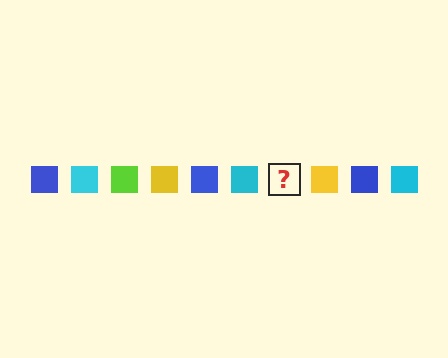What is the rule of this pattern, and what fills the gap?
The rule is that the pattern cycles through blue, cyan, lime, yellow squares. The gap should be filled with a lime square.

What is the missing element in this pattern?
The missing element is a lime square.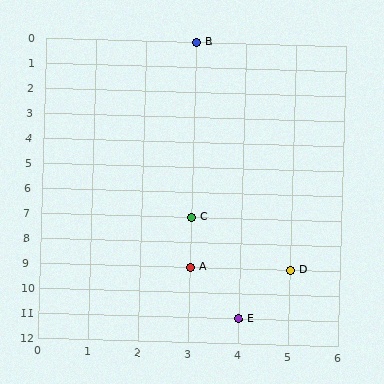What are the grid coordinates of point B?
Point B is at grid coordinates (3, 0).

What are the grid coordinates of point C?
Point C is at grid coordinates (3, 7).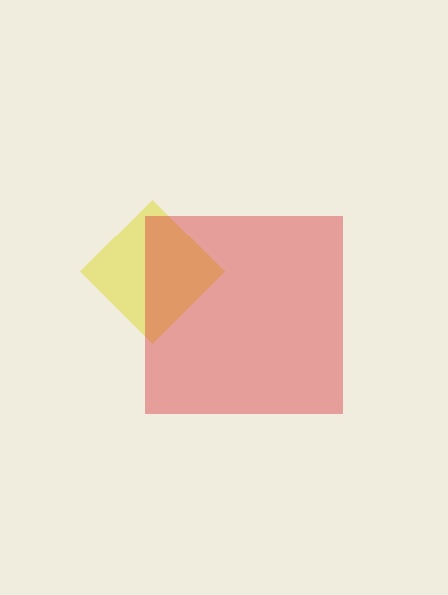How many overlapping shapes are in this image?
There are 2 overlapping shapes in the image.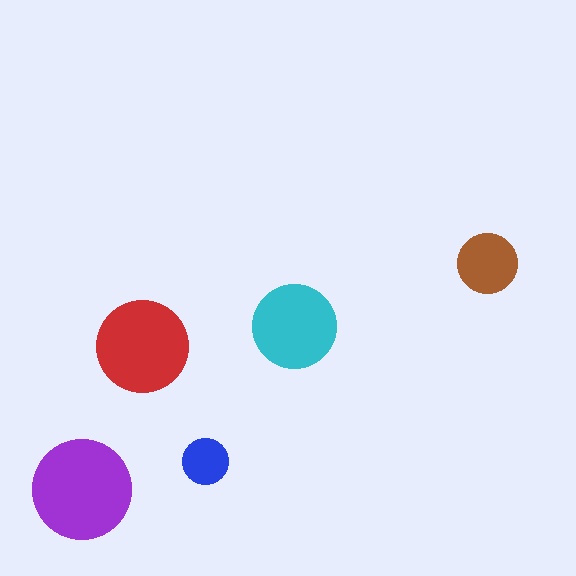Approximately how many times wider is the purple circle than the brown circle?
About 1.5 times wider.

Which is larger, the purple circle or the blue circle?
The purple one.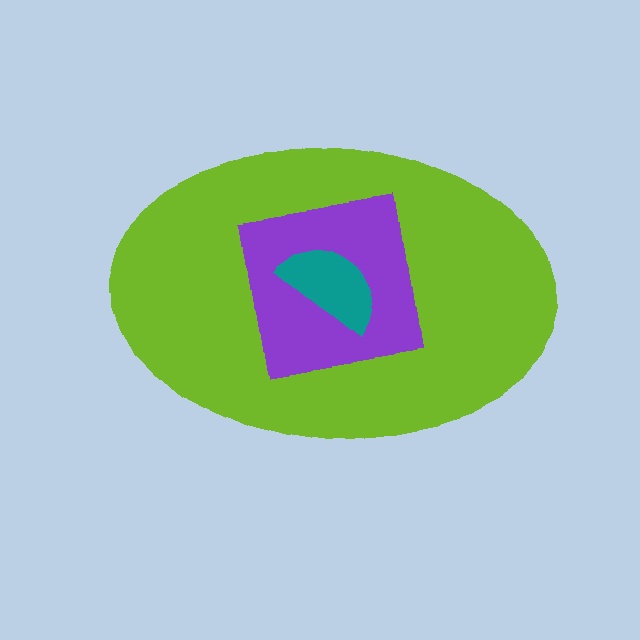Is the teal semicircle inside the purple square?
Yes.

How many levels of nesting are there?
3.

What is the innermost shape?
The teal semicircle.